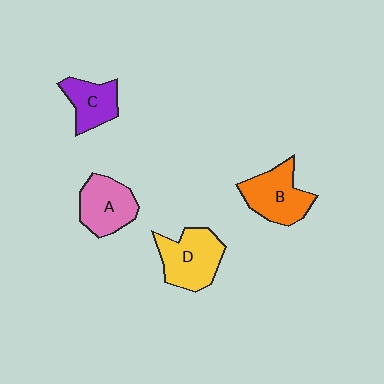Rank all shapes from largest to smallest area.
From largest to smallest: D (yellow), B (orange), A (pink), C (purple).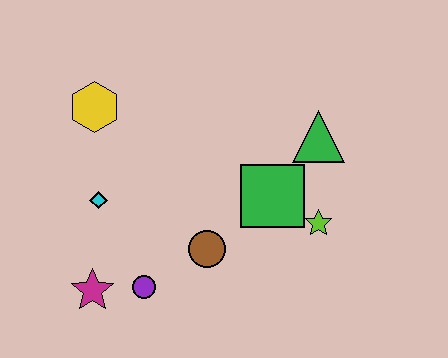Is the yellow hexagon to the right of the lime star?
No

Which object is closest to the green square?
The lime star is closest to the green square.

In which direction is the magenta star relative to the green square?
The magenta star is to the left of the green square.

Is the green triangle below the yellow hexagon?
Yes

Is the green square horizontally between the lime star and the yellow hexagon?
Yes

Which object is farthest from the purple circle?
The green triangle is farthest from the purple circle.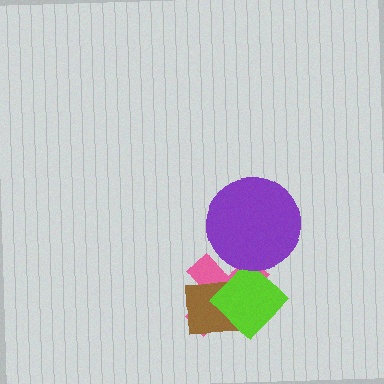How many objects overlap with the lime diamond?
3 objects overlap with the lime diamond.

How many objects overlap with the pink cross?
3 objects overlap with the pink cross.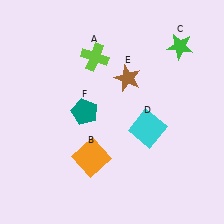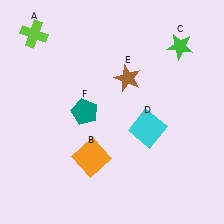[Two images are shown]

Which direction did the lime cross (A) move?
The lime cross (A) moved left.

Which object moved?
The lime cross (A) moved left.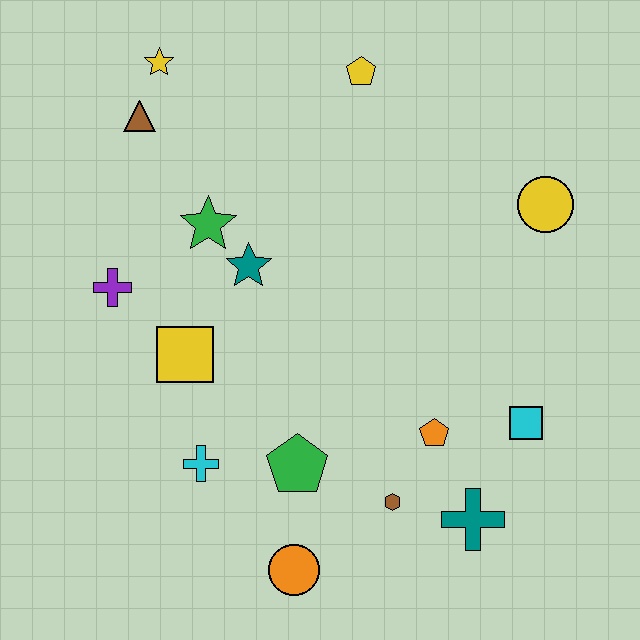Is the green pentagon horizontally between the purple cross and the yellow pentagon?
Yes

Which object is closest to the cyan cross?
The green pentagon is closest to the cyan cross.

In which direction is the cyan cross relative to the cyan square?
The cyan cross is to the left of the cyan square.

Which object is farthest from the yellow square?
The yellow circle is farthest from the yellow square.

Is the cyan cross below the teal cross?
No